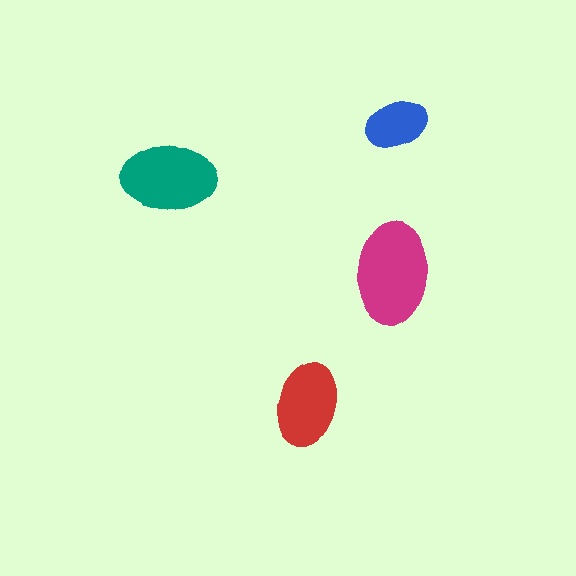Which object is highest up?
The blue ellipse is topmost.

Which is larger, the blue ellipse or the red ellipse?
The red one.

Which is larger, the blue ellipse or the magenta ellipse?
The magenta one.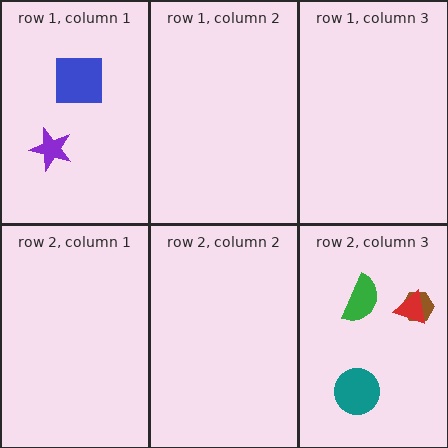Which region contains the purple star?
The row 1, column 1 region.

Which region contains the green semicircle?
The row 2, column 3 region.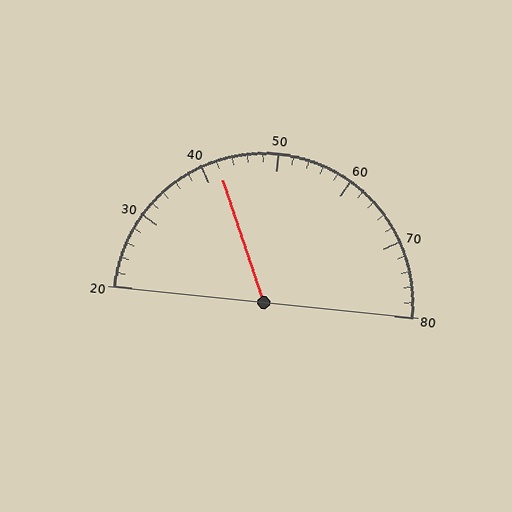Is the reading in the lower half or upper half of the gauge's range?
The reading is in the lower half of the range (20 to 80).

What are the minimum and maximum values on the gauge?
The gauge ranges from 20 to 80.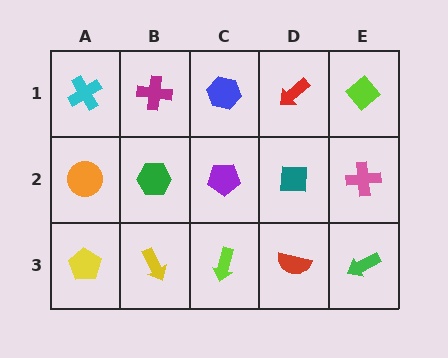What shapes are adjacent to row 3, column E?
A pink cross (row 2, column E), a red semicircle (row 3, column D).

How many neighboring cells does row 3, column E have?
2.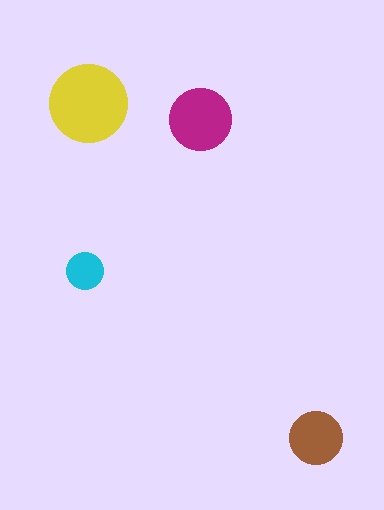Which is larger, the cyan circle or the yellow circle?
The yellow one.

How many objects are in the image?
There are 4 objects in the image.